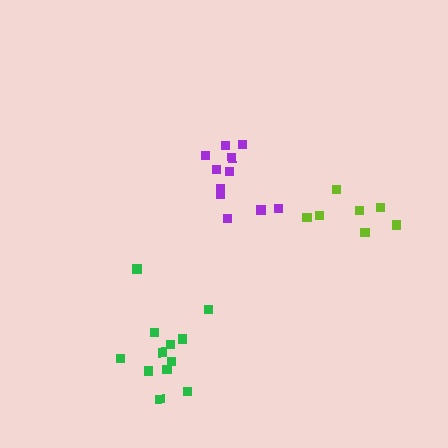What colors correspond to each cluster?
The clusters are colored: green, purple, lime.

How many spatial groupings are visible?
There are 3 spatial groupings.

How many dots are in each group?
Group 1: 12 dots, Group 2: 11 dots, Group 3: 7 dots (30 total).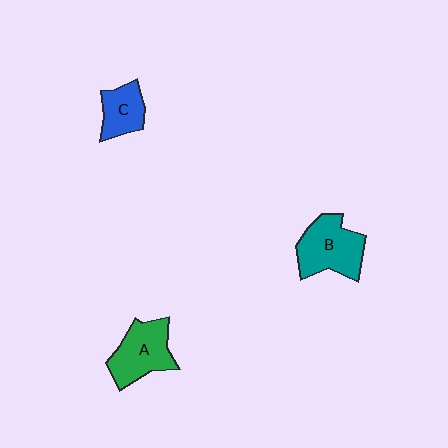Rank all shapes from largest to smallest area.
From largest to smallest: B (teal), A (green), C (blue).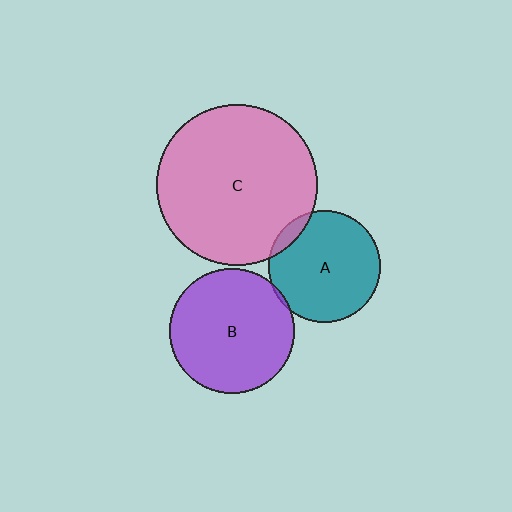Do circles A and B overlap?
Yes.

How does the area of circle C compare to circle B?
Approximately 1.7 times.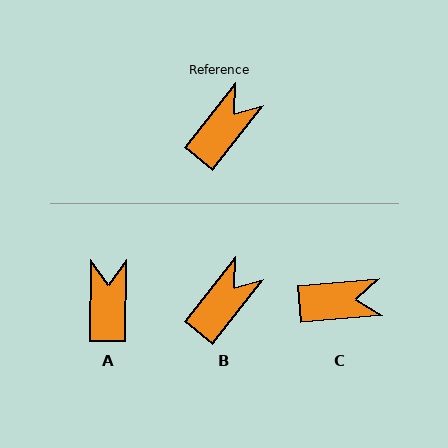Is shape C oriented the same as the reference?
No, it is off by about 47 degrees.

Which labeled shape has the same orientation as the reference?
B.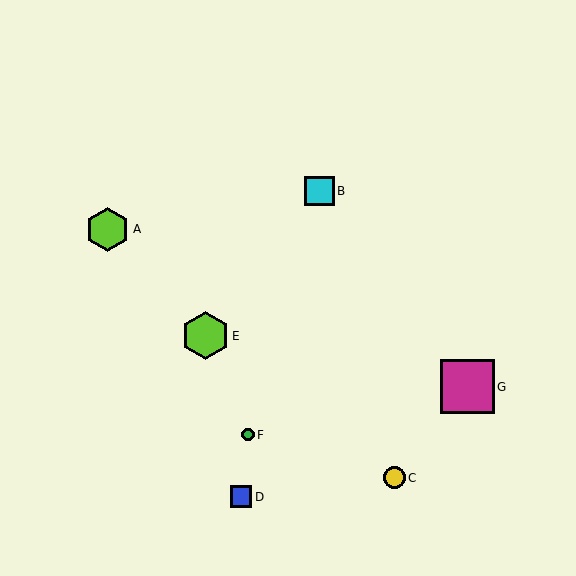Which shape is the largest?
The magenta square (labeled G) is the largest.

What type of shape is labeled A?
Shape A is a lime hexagon.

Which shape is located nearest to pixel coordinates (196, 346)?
The lime hexagon (labeled E) at (205, 336) is nearest to that location.